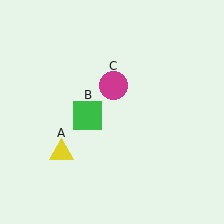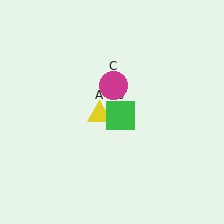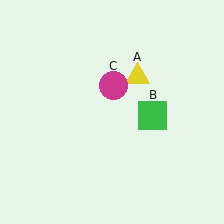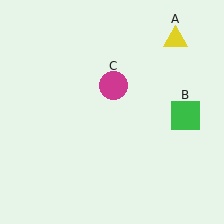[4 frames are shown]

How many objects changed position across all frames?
2 objects changed position: yellow triangle (object A), green square (object B).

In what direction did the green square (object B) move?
The green square (object B) moved right.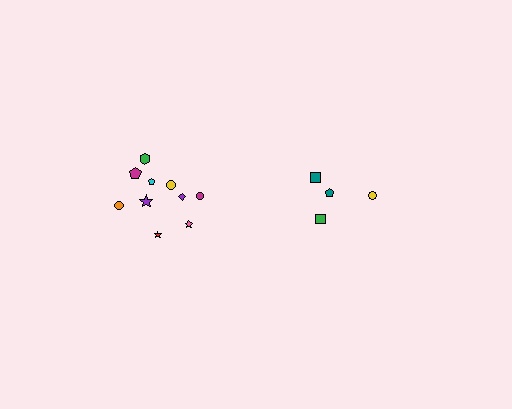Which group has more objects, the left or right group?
The left group.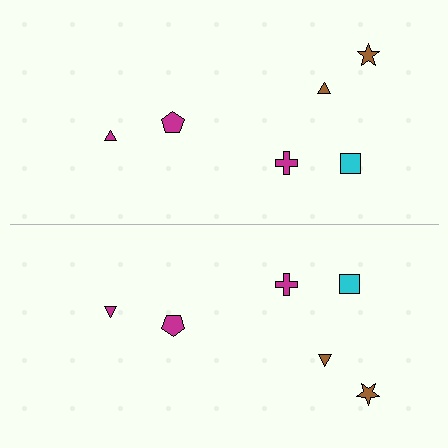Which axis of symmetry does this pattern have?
The pattern has a horizontal axis of symmetry running through the center of the image.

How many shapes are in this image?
There are 12 shapes in this image.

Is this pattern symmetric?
Yes, this pattern has bilateral (reflection) symmetry.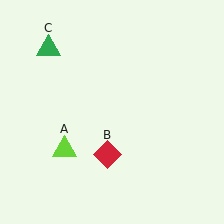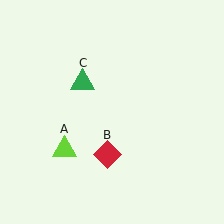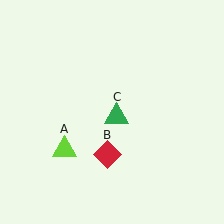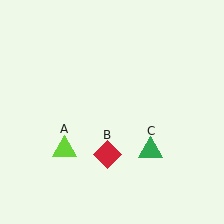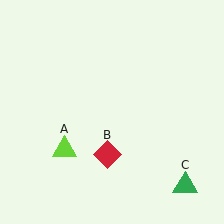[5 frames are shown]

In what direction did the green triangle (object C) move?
The green triangle (object C) moved down and to the right.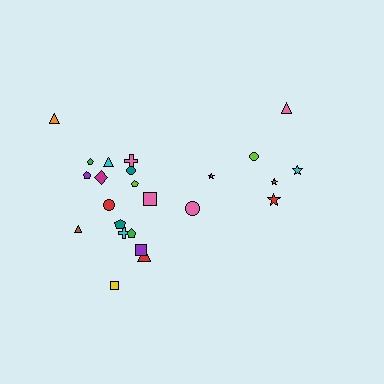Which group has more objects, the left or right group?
The left group.